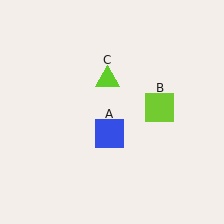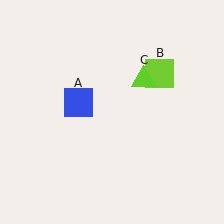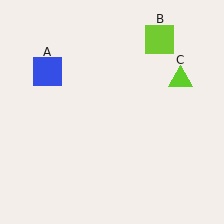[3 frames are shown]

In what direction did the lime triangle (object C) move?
The lime triangle (object C) moved right.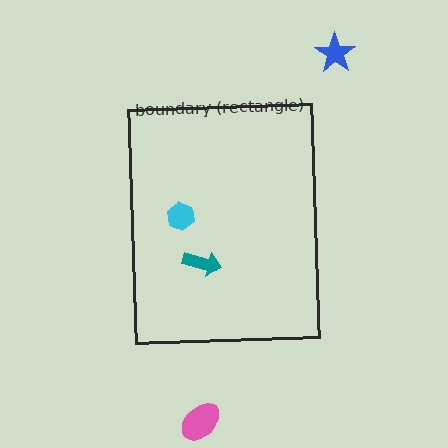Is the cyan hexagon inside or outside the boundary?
Inside.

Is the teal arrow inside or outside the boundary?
Inside.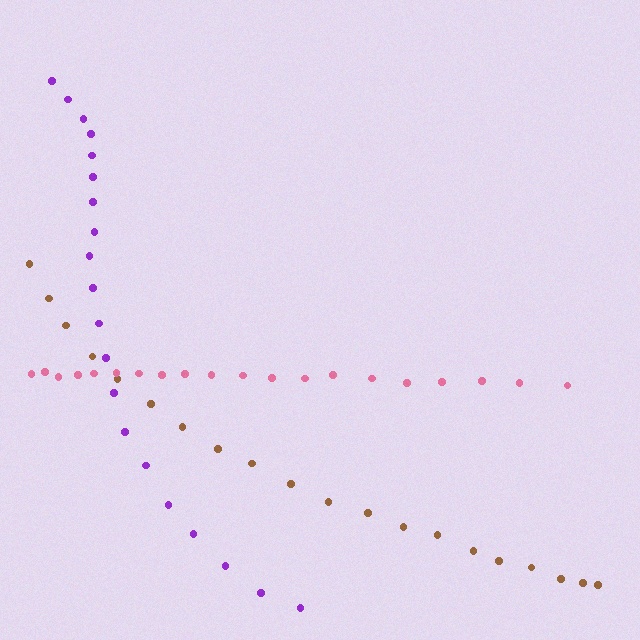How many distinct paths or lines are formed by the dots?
There are 3 distinct paths.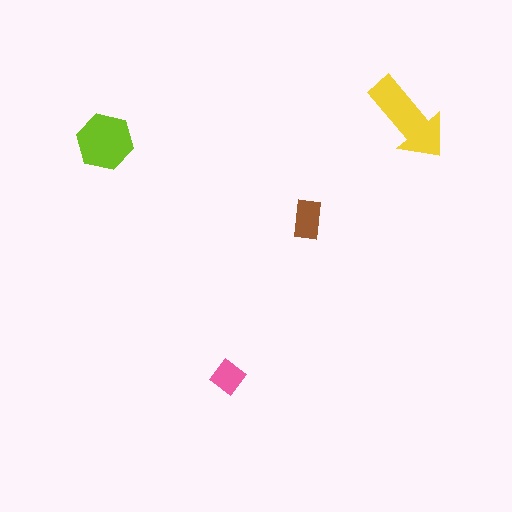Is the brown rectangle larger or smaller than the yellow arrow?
Smaller.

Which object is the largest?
The yellow arrow.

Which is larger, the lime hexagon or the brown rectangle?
The lime hexagon.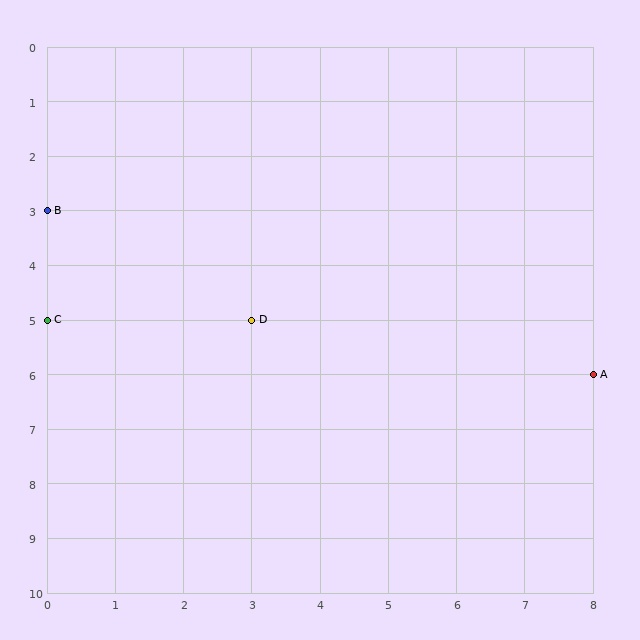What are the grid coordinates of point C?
Point C is at grid coordinates (0, 5).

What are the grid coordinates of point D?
Point D is at grid coordinates (3, 5).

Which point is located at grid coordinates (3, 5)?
Point D is at (3, 5).